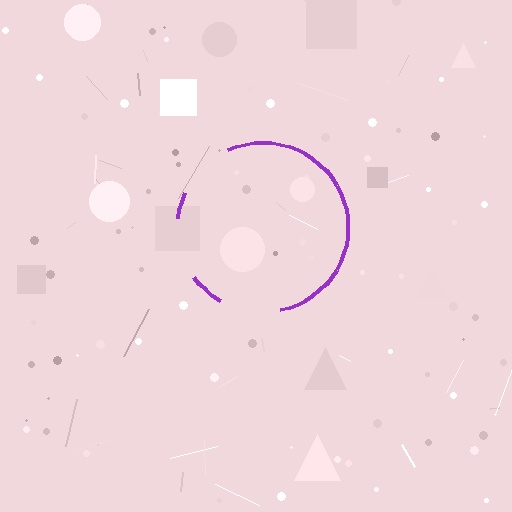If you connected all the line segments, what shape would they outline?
They would outline a circle.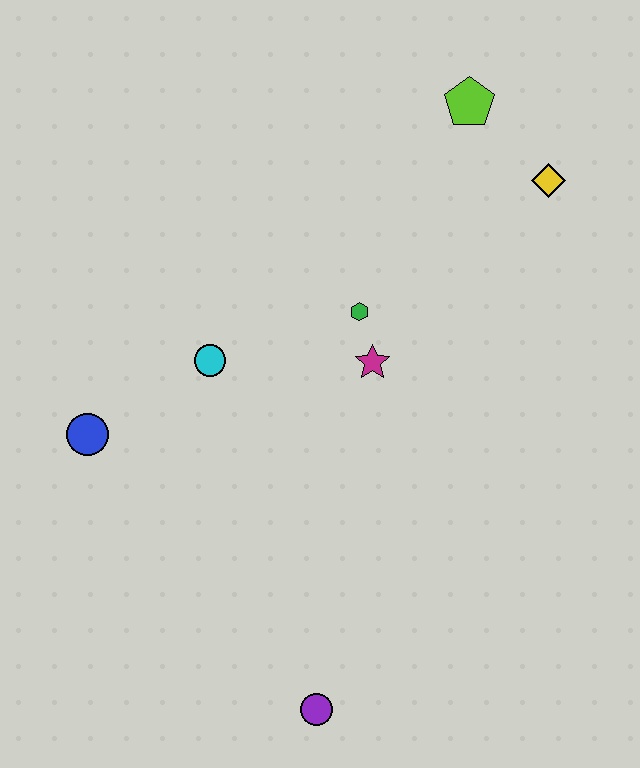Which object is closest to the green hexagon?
The magenta star is closest to the green hexagon.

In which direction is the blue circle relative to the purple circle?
The blue circle is above the purple circle.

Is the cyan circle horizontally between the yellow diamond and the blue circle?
Yes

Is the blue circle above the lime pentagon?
No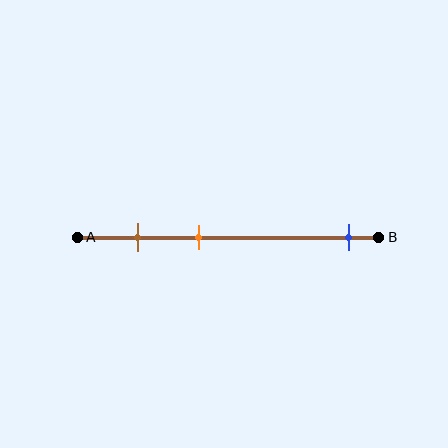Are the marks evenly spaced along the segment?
No, the marks are not evenly spaced.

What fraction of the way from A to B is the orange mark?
The orange mark is approximately 40% (0.4) of the way from A to B.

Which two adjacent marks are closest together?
The brown and orange marks are the closest adjacent pair.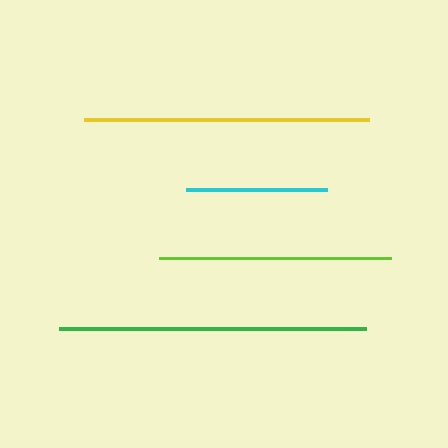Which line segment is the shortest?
The cyan line is the shortest at approximately 140 pixels.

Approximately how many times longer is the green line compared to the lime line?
The green line is approximately 1.3 times the length of the lime line.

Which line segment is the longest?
The green line is the longest at approximately 307 pixels.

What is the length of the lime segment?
The lime segment is approximately 231 pixels long.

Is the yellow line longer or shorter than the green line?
The green line is longer than the yellow line.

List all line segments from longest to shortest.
From longest to shortest: green, yellow, lime, cyan.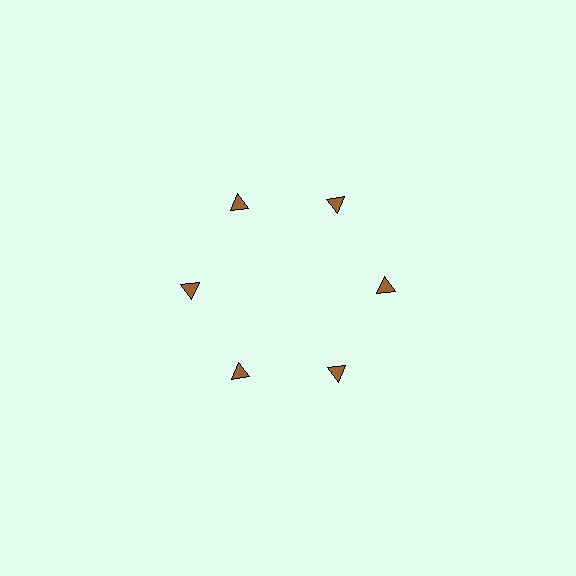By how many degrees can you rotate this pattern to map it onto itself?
The pattern maps onto itself every 60 degrees of rotation.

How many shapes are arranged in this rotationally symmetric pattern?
There are 6 shapes, arranged in 6 groups of 1.